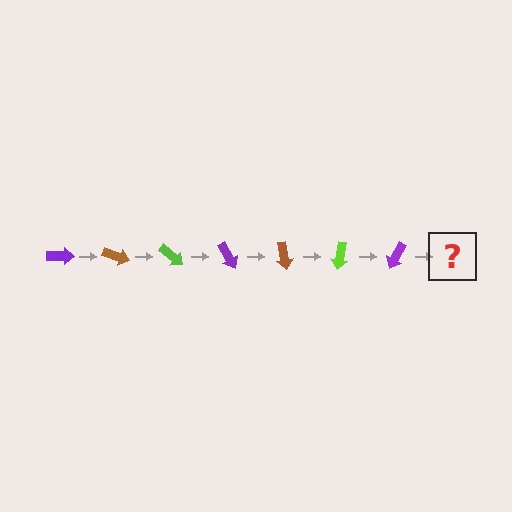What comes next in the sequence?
The next element should be a brown arrow, rotated 140 degrees from the start.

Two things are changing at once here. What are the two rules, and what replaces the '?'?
The two rules are that it rotates 20 degrees each step and the color cycles through purple, brown, and lime. The '?' should be a brown arrow, rotated 140 degrees from the start.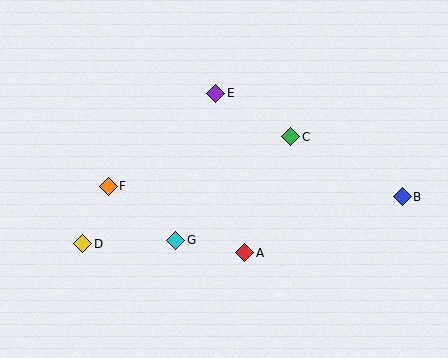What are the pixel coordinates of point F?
Point F is at (108, 186).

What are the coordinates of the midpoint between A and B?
The midpoint between A and B is at (323, 225).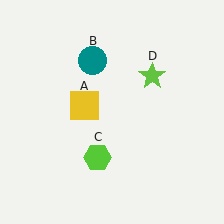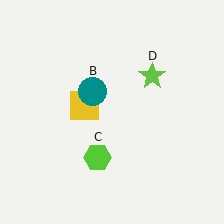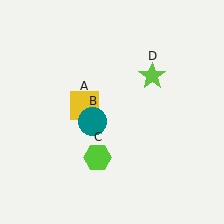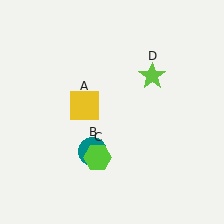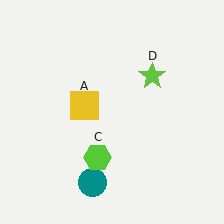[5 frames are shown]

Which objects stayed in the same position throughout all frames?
Yellow square (object A) and lime hexagon (object C) and lime star (object D) remained stationary.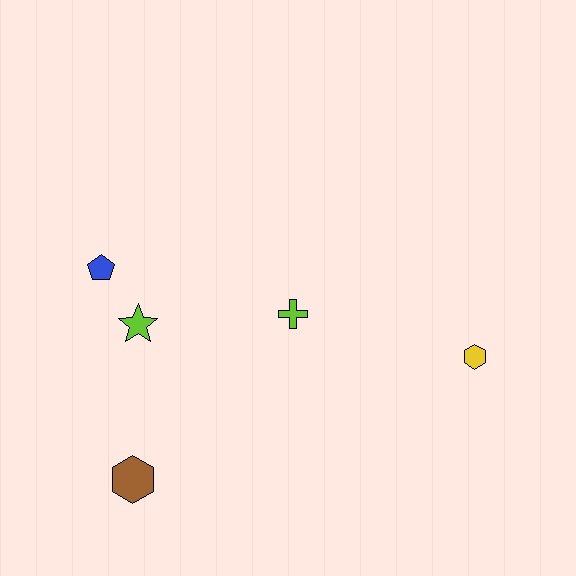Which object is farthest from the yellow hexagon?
The blue pentagon is farthest from the yellow hexagon.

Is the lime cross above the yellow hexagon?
Yes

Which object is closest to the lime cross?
The lime star is closest to the lime cross.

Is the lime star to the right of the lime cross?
No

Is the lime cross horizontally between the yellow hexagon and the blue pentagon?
Yes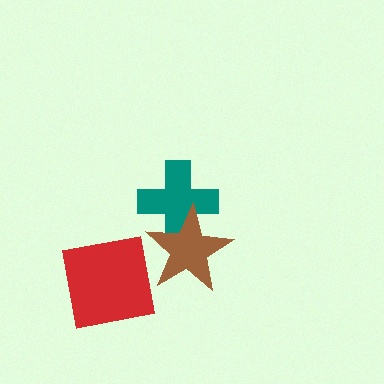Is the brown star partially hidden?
No, no other shape covers it.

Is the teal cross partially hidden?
Yes, it is partially covered by another shape.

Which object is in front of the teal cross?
The brown star is in front of the teal cross.